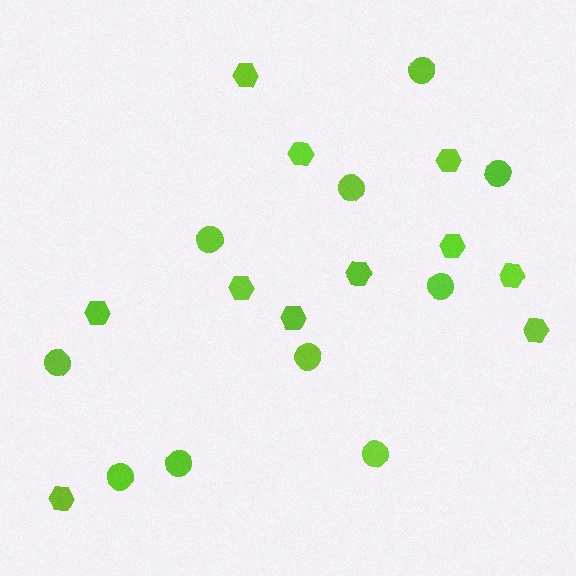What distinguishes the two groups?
There are 2 groups: one group of hexagons (11) and one group of circles (10).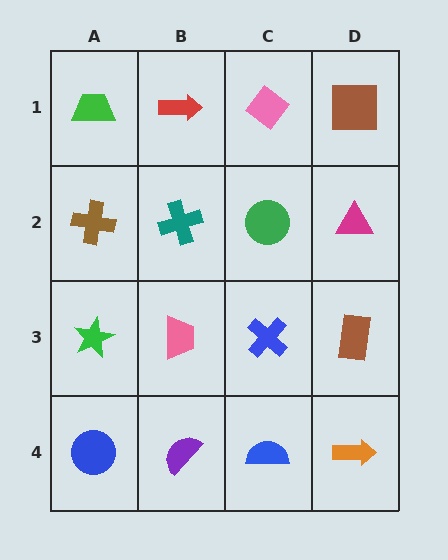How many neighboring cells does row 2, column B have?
4.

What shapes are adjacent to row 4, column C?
A blue cross (row 3, column C), a purple semicircle (row 4, column B), an orange arrow (row 4, column D).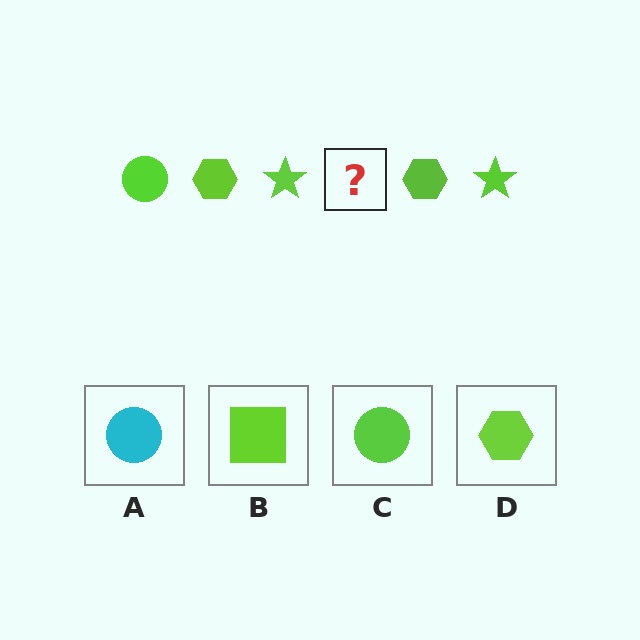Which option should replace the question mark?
Option C.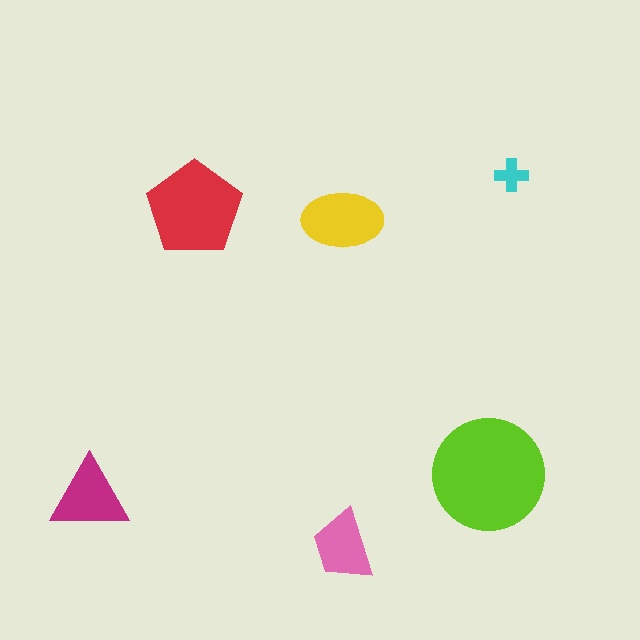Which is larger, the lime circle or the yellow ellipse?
The lime circle.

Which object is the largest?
The lime circle.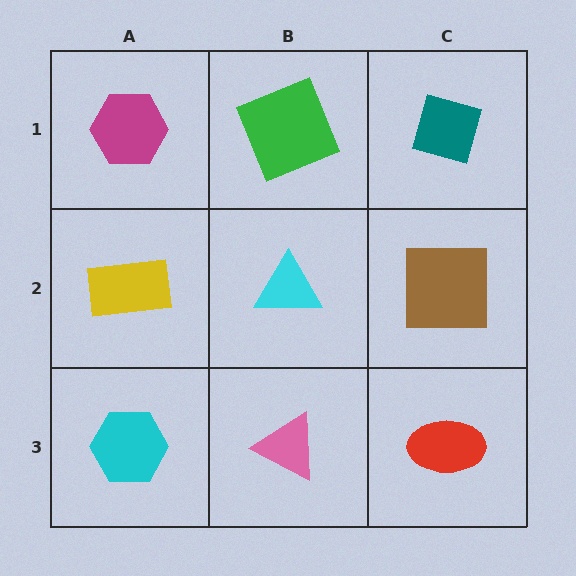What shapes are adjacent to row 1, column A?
A yellow rectangle (row 2, column A), a green square (row 1, column B).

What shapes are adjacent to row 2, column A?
A magenta hexagon (row 1, column A), a cyan hexagon (row 3, column A), a cyan triangle (row 2, column B).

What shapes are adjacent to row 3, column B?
A cyan triangle (row 2, column B), a cyan hexagon (row 3, column A), a red ellipse (row 3, column C).